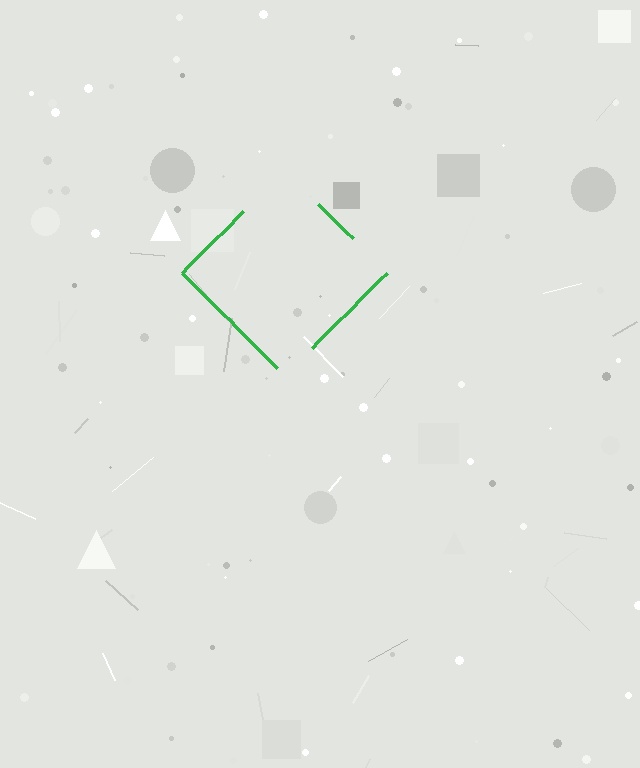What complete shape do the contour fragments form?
The contour fragments form a diamond.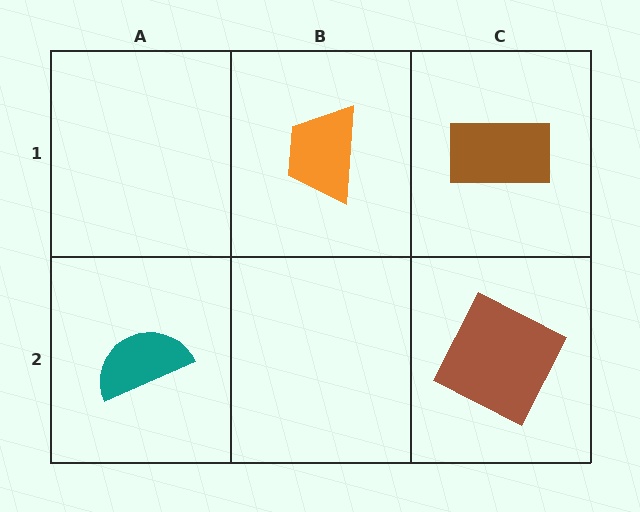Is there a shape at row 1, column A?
No, that cell is empty.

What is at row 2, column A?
A teal semicircle.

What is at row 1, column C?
A brown rectangle.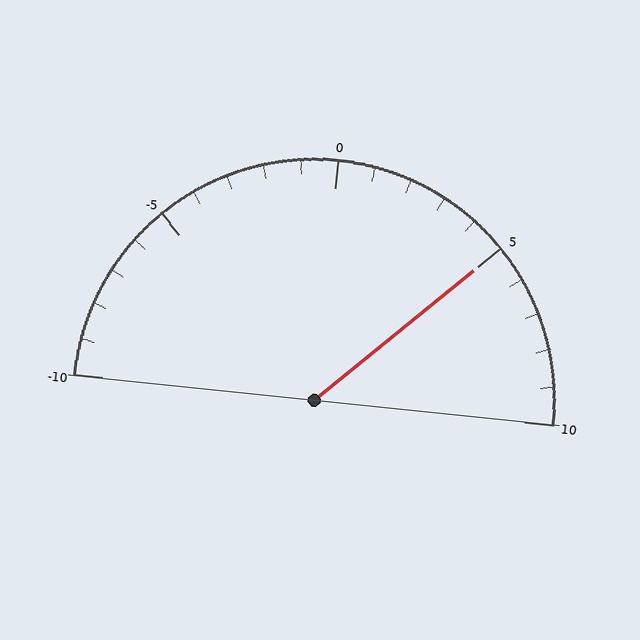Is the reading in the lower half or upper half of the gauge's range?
The reading is in the upper half of the range (-10 to 10).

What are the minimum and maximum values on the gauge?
The gauge ranges from -10 to 10.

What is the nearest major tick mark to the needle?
The nearest major tick mark is 5.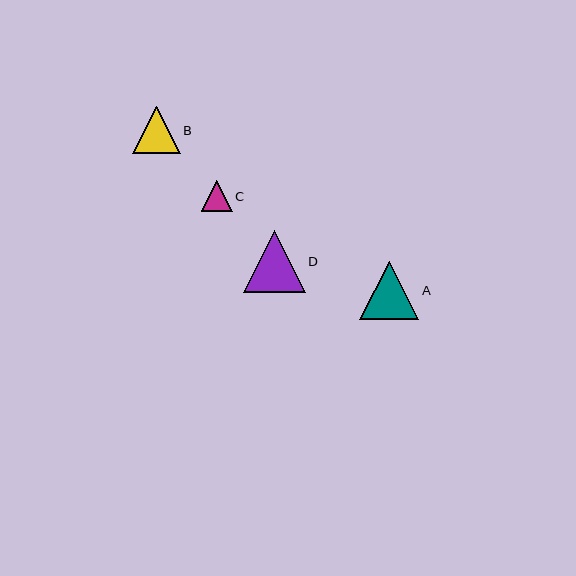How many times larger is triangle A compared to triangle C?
Triangle A is approximately 1.9 times the size of triangle C.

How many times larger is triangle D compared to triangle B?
Triangle D is approximately 1.3 times the size of triangle B.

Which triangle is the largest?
Triangle D is the largest with a size of approximately 62 pixels.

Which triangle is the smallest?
Triangle C is the smallest with a size of approximately 31 pixels.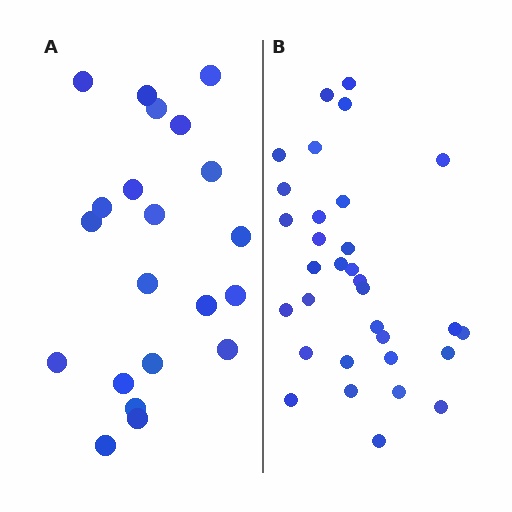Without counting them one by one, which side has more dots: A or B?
Region B (the right region) has more dots.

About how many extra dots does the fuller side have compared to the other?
Region B has roughly 12 or so more dots than region A.